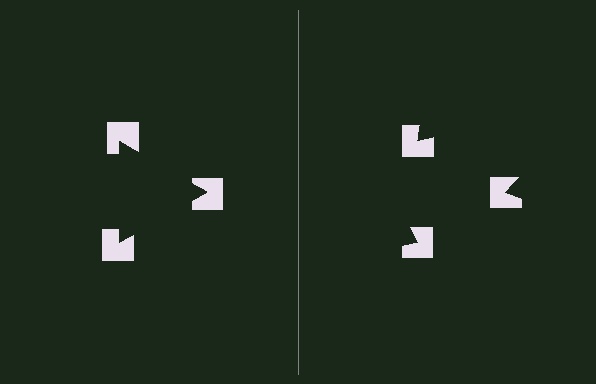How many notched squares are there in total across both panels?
6 — 3 on each side.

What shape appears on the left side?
An illusory triangle.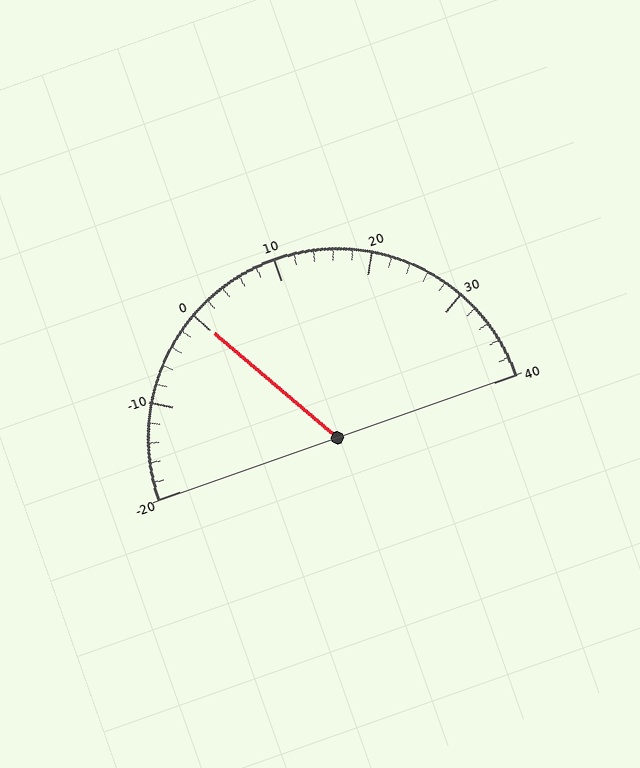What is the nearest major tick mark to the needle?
The nearest major tick mark is 0.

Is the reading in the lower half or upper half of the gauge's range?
The reading is in the lower half of the range (-20 to 40).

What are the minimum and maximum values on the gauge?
The gauge ranges from -20 to 40.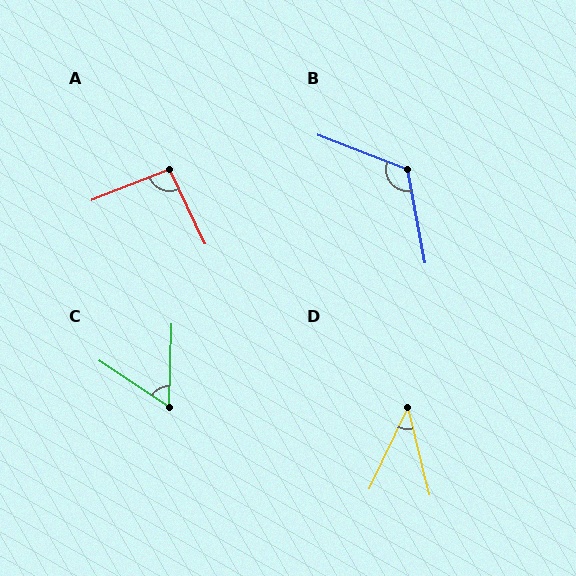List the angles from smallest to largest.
D (39°), C (58°), A (94°), B (122°).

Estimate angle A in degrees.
Approximately 94 degrees.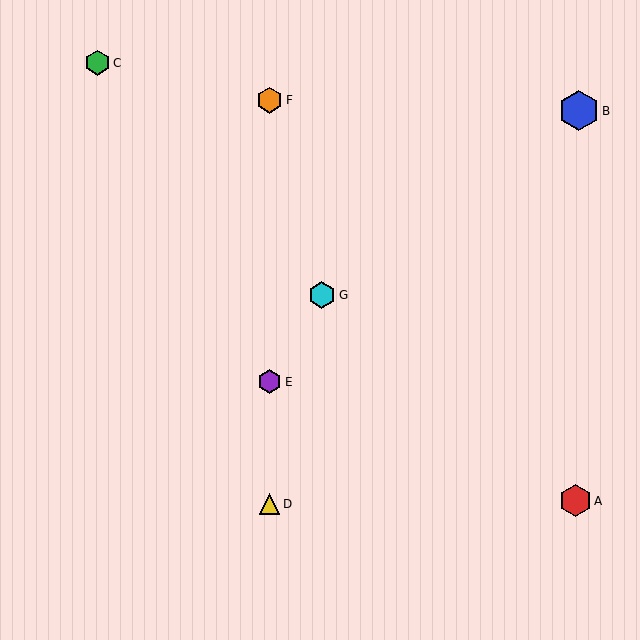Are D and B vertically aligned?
No, D is at x≈269 and B is at x≈579.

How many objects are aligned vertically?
3 objects (D, E, F) are aligned vertically.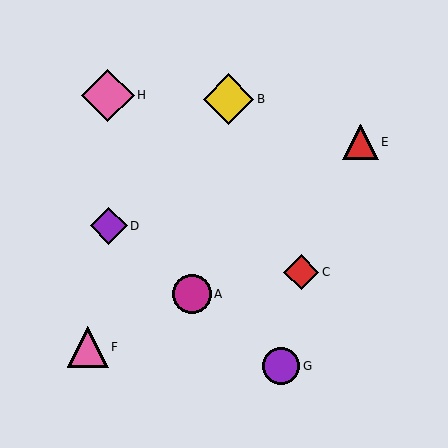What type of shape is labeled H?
Shape H is a pink diamond.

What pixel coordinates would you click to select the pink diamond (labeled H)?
Click at (108, 95) to select the pink diamond H.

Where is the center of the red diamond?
The center of the red diamond is at (301, 272).